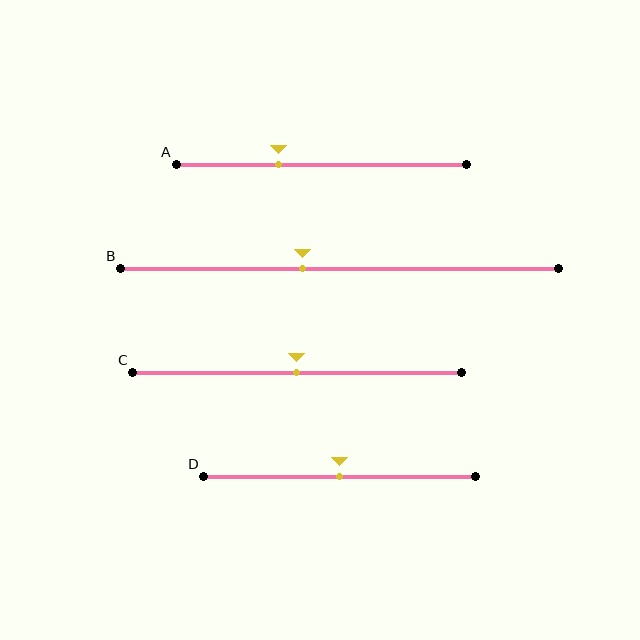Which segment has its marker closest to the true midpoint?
Segment C has its marker closest to the true midpoint.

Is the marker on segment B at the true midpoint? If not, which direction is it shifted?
No, the marker on segment B is shifted to the left by about 8% of the segment length.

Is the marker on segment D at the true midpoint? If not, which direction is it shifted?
Yes, the marker on segment D is at the true midpoint.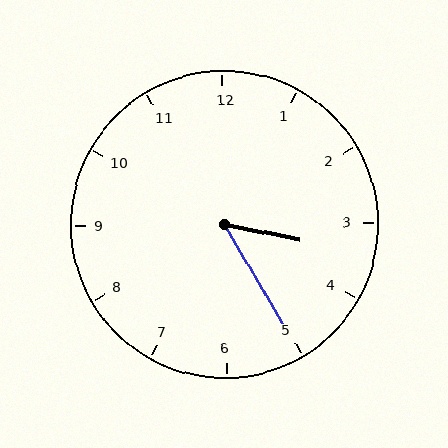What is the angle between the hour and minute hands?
Approximately 48 degrees.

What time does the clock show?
3:25.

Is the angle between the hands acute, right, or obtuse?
It is acute.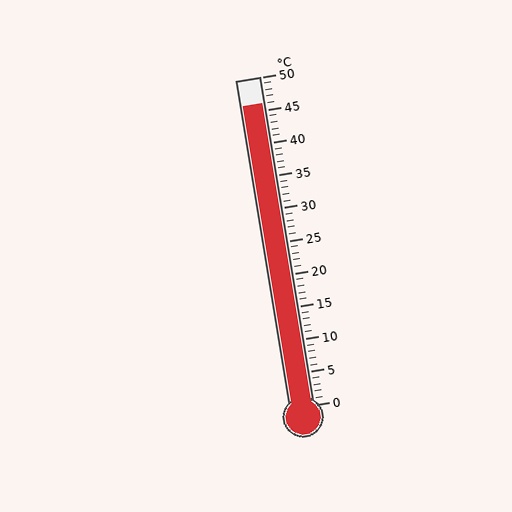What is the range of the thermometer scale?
The thermometer scale ranges from 0°C to 50°C.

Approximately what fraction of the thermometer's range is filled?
The thermometer is filled to approximately 90% of its range.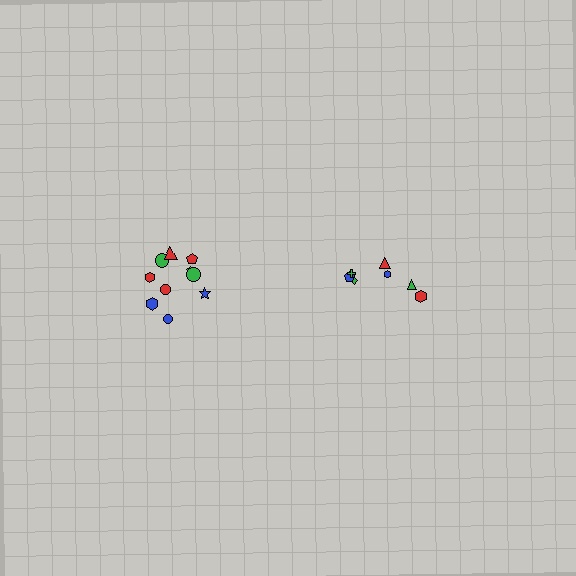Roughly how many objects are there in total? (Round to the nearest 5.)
Roughly 15 objects in total.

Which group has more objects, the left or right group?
The left group.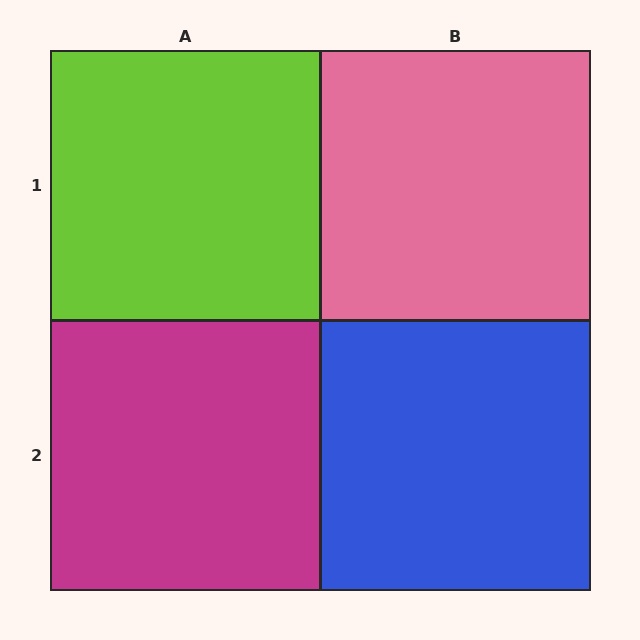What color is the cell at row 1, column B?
Pink.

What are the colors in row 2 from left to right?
Magenta, blue.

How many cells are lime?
1 cell is lime.